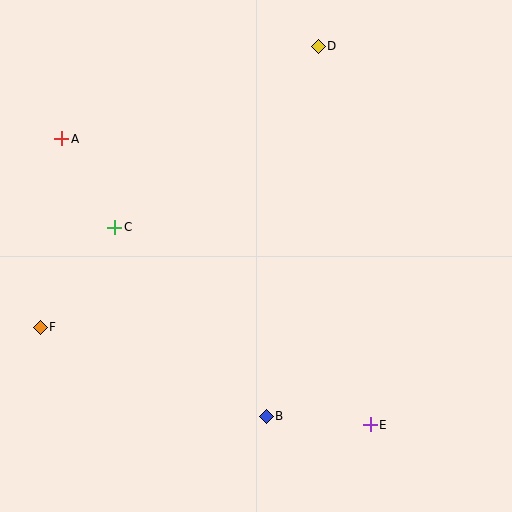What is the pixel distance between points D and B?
The distance between D and B is 374 pixels.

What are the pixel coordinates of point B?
Point B is at (266, 416).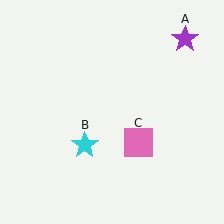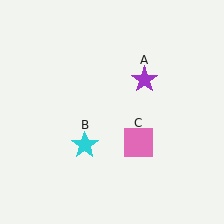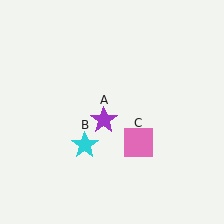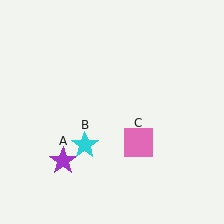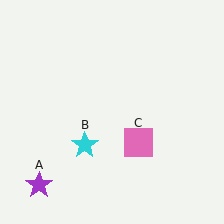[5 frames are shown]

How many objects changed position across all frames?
1 object changed position: purple star (object A).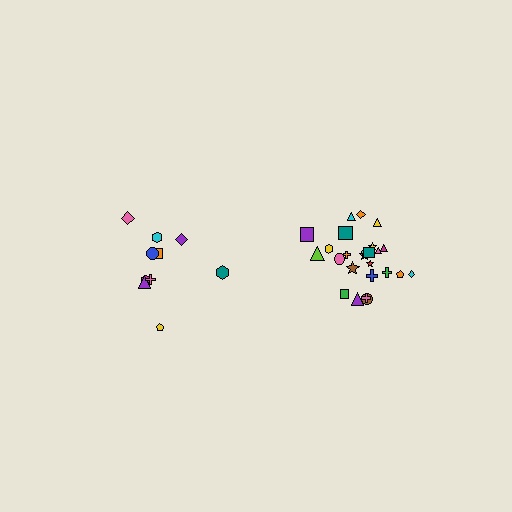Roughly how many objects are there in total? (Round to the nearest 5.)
Roughly 35 objects in total.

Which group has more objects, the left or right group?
The right group.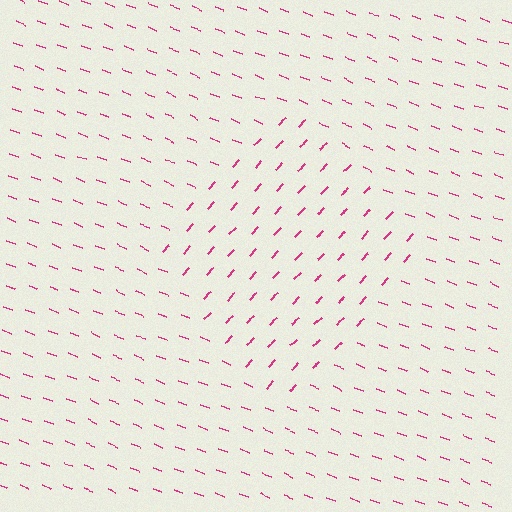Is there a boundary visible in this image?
Yes, there is a texture boundary formed by a change in line orientation.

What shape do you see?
I see a diamond.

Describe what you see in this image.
The image is filled with small magenta line segments. A diamond region in the image has lines oriented differently from the surrounding lines, creating a visible texture boundary.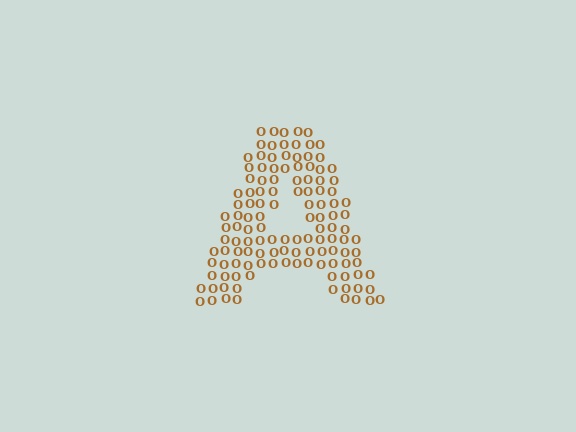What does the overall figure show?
The overall figure shows the letter A.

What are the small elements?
The small elements are letter O's.